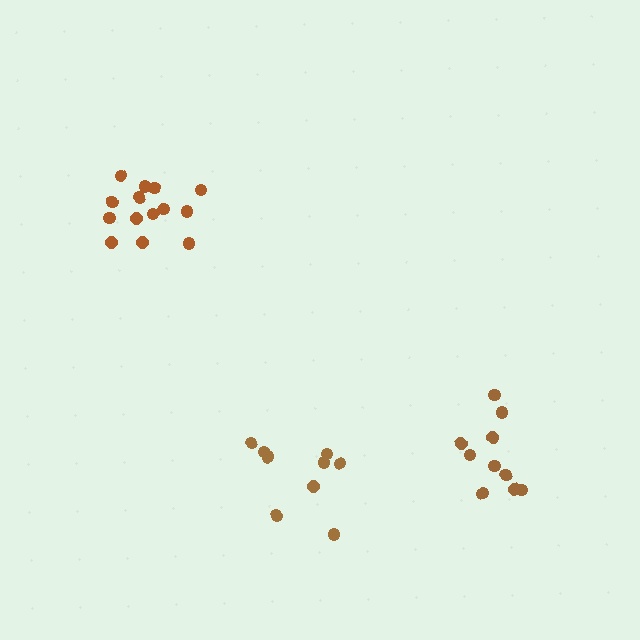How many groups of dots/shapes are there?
There are 3 groups.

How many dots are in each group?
Group 1: 9 dots, Group 2: 14 dots, Group 3: 10 dots (33 total).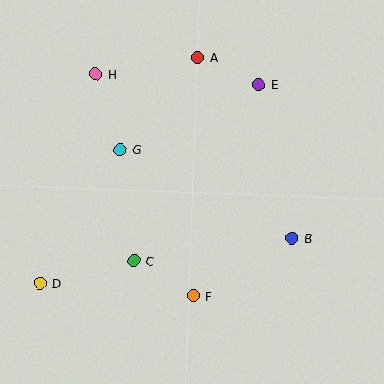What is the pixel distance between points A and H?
The distance between A and H is 103 pixels.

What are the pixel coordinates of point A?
Point A is at (197, 57).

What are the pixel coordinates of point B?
Point B is at (292, 238).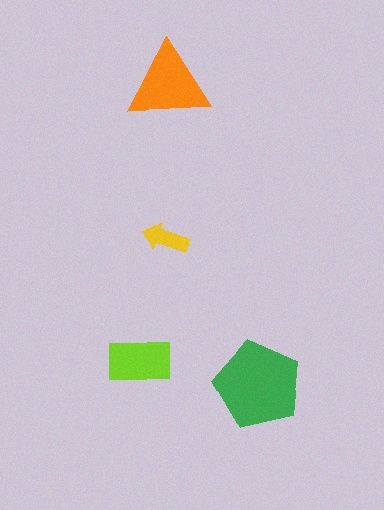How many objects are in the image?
There are 4 objects in the image.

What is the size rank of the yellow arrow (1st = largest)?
4th.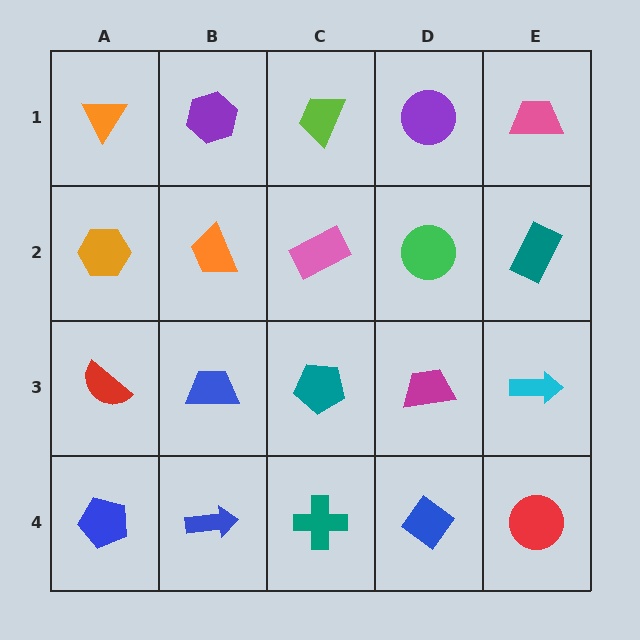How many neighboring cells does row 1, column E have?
2.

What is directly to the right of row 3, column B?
A teal pentagon.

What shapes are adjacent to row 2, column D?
A purple circle (row 1, column D), a magenta trapezoid (row 3, column D), a pink rectangle (row 2, column C), a teal rectangle (row 2, column E).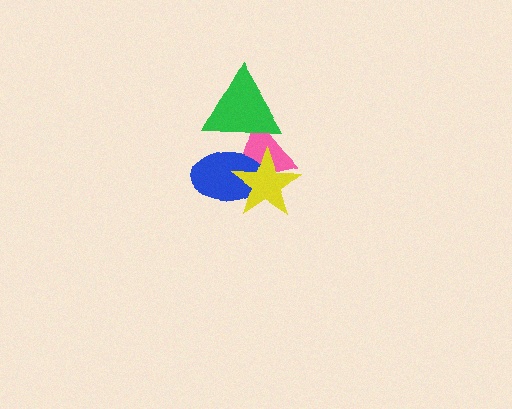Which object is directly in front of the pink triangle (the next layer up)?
The blue ellipse is directly in front of the pink triangle.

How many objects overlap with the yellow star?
2 objects overlap with the yellow star.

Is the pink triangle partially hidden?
Yes, it is partially covered by another shape.